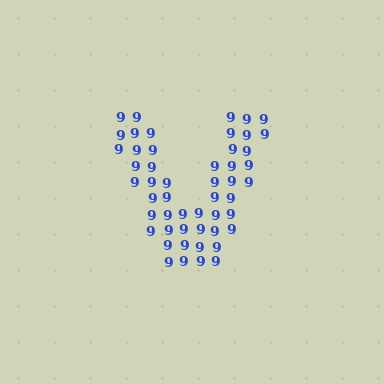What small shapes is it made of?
It is made of small digit 9's.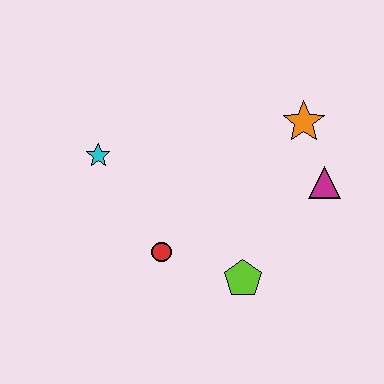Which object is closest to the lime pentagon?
The red circle is closest to the lime pentagon.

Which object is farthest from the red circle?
The orange star is farthest from the red circle.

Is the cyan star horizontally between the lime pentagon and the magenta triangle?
No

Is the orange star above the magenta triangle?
Yes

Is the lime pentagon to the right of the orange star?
No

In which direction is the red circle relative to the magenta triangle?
The red circle is to the left of the magenta triangle.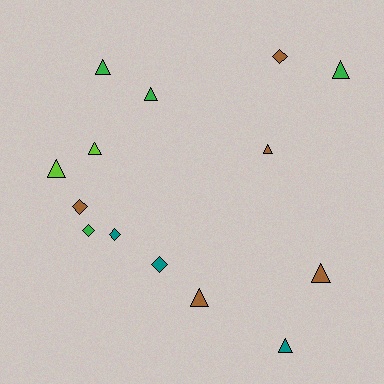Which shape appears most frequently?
Triangle, with 9 objects.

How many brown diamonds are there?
There are 2 brown diamonds.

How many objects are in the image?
There are 14 objects.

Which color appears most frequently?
Brown, with 5 objects.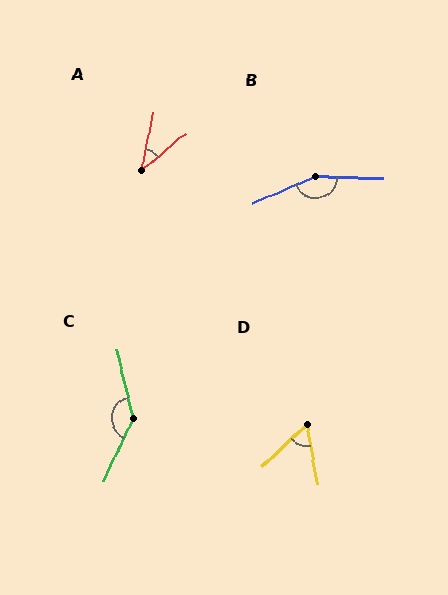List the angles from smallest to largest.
A (38°), D (57°), C (142°), B (155°).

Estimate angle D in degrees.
Approximately 57 degrees.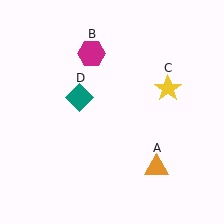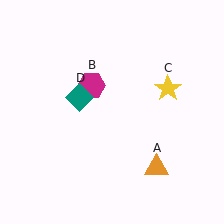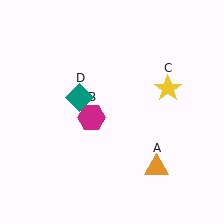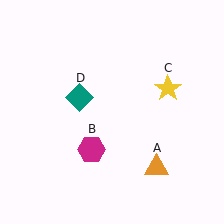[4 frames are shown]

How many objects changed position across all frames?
1 object changed position: magenta hexagon (object B).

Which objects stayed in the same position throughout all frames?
Orange triangle (object A) and yellow star (object C) and teal diamond (object D) remained stationary.